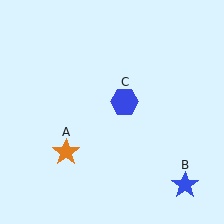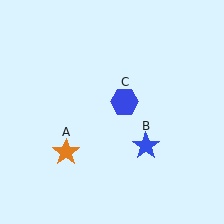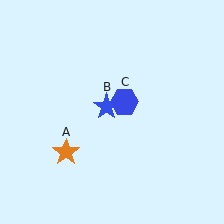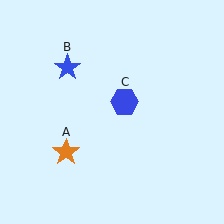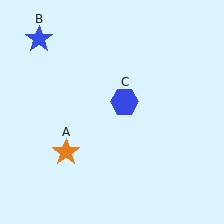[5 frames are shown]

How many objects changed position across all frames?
1 object changed position: blue star (object B).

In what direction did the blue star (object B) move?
The blue star (object B) moved up and to the left.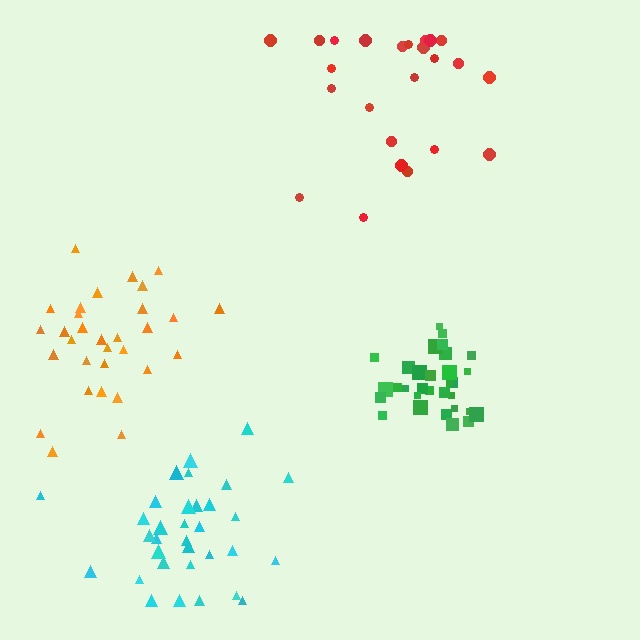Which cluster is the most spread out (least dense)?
Red.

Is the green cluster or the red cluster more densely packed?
Green.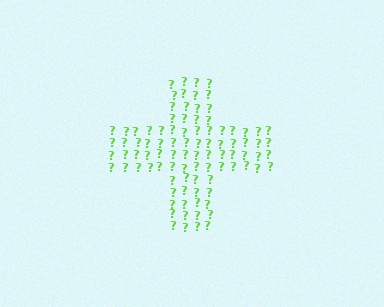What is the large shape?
The large shape is a cross.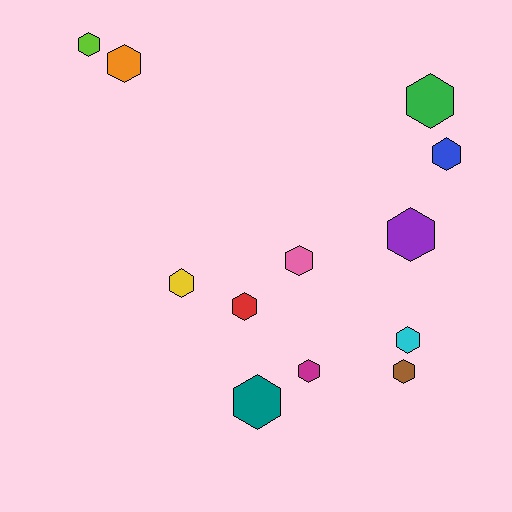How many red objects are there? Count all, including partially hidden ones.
There is 1 red object.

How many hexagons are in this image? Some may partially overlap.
There are 12 hexagons.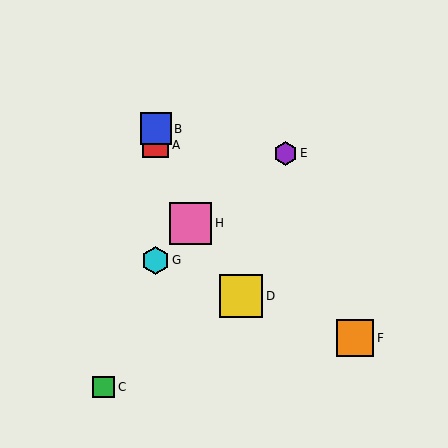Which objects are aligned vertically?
Objects A, B, G are aligned vertically.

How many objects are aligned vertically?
3 objects (A, B, G) are aligned vertically.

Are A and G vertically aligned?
Yes, both are at x≈156.